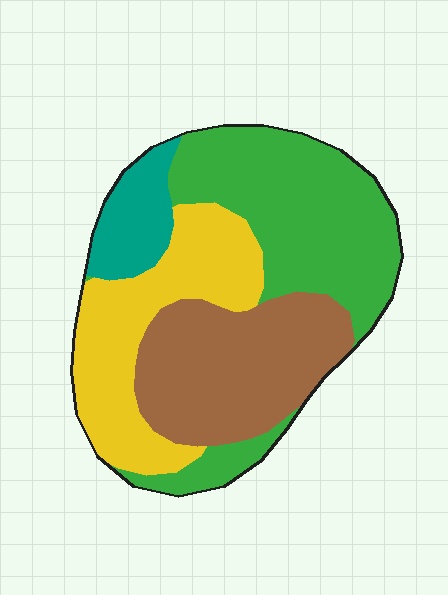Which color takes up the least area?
Teal, at roughly 10%.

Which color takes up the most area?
Green, at roughly 35%.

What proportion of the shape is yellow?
Yellow takes up about one quarter (1/4) of the shape.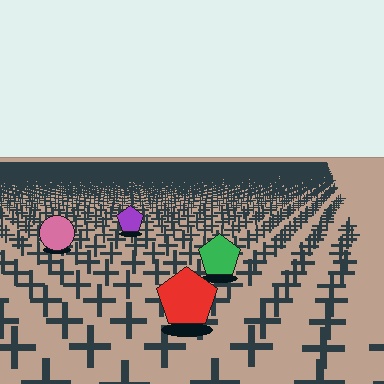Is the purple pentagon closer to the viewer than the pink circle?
No. The pink circle is closer — you can tell from the texture gradient: the ground texture is coarser near it.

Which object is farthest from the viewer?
The purple pentagon is farthest from the viewer. It appears smaller and the ground texture around it is denser.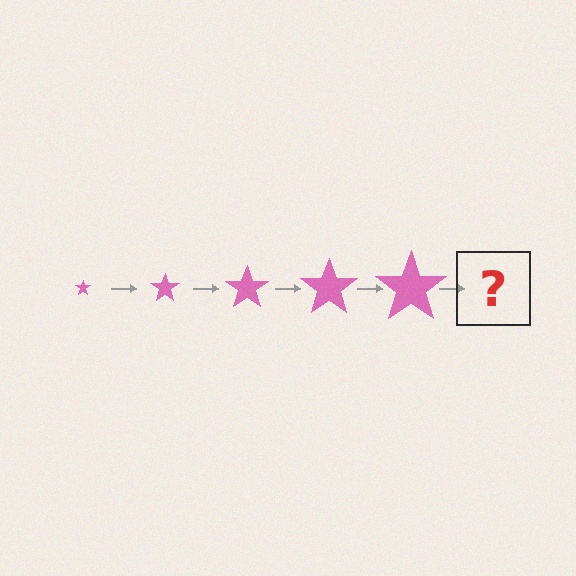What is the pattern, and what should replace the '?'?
The pattern is that the star gets progressively larger each step. The '?' should be a pink star, larger than the previous one.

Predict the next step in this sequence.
The next step is a pink star, larger than the previous one.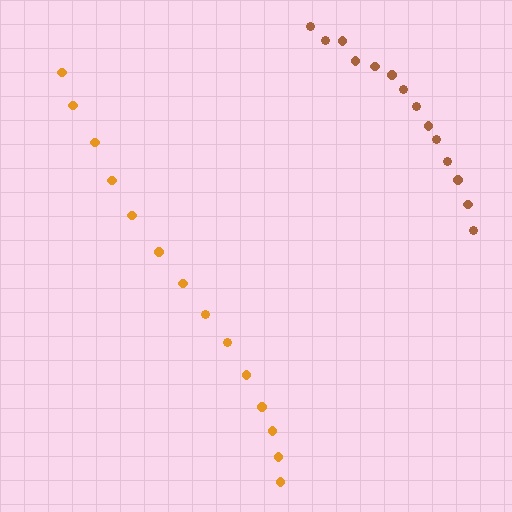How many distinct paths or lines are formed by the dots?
There are 2 distinct paths.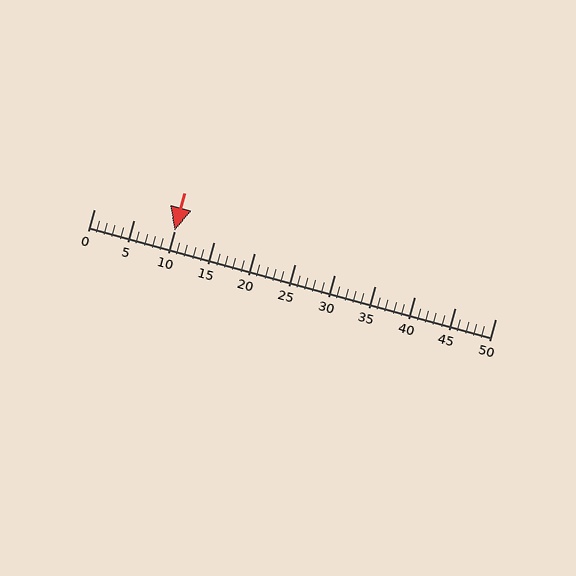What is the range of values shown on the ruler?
The ruler shows values from 0 to 50.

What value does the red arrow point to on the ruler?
The red arrow points to approximately 10.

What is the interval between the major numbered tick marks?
The major tick marks are spaced 5 units apart.